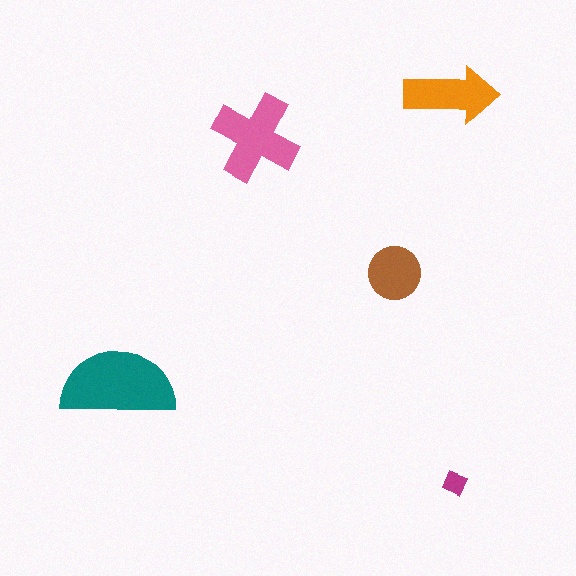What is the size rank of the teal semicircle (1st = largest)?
1st.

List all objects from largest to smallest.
The teal semicircle, the pink cross, the orange arrow, the brown circle, the magenta diamond.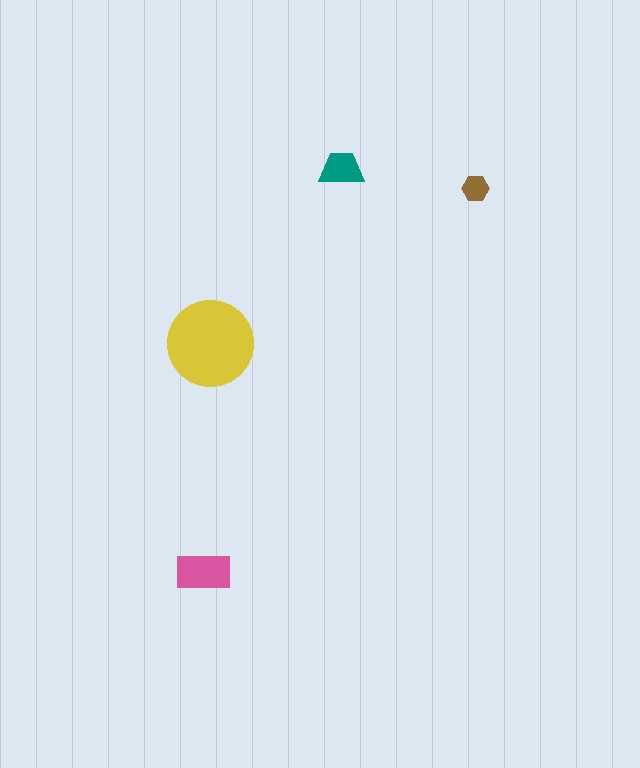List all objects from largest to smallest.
The yellow circle, the pink rectangle, the teal trapezoid, the brown hexagon.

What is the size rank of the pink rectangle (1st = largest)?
2nd.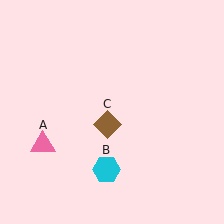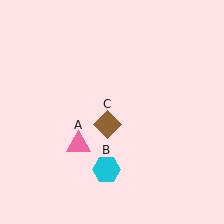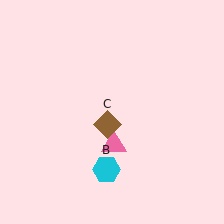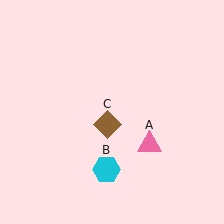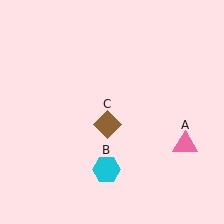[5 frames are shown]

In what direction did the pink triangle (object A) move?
The pink triangle (object A) moved right.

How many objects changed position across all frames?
1 object changed position: pink triangle (object A).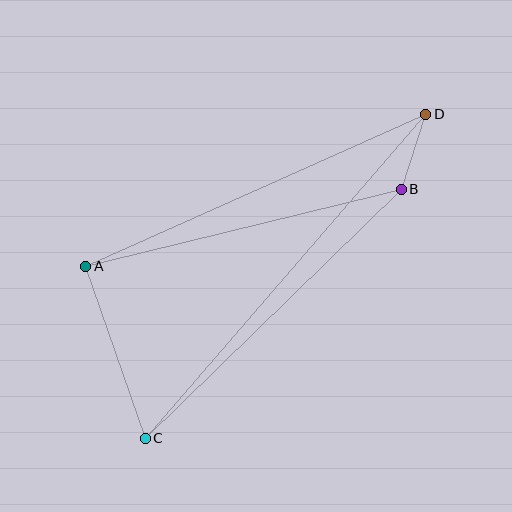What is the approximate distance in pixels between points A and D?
The distance between A and D is approximately 372 pixels.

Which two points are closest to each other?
Points B and D are closest to each other.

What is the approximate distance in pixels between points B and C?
The distance between B and C is approximately 357 pixels.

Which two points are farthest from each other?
Points C and D are farthest from each other.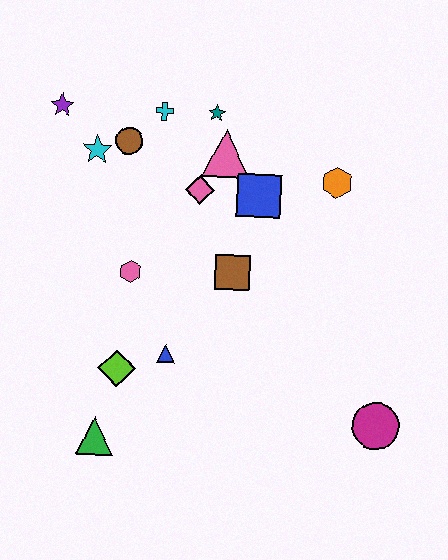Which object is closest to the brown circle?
The cyan star is closest to the brown circle.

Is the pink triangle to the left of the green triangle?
No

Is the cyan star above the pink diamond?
Yes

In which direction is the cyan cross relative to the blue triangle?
The cyan cross is above the blue triangle.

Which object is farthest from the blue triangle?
The purple star is farthest from the blue triangle.